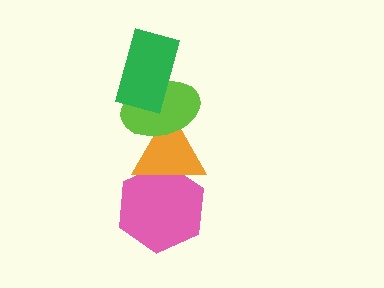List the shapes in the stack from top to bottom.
From top to bottom: the green rectangle, the lime ellipse, the orange triangle, the pink hexagon.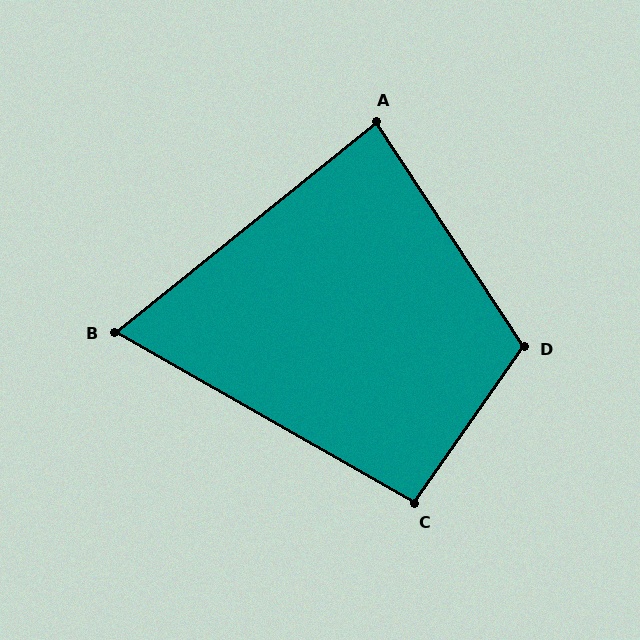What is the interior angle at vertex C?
Approximately 96 degrees (obtuse).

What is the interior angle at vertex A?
Approximately 84 degrees (acute).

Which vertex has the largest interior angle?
D, at approximately 112 degrees.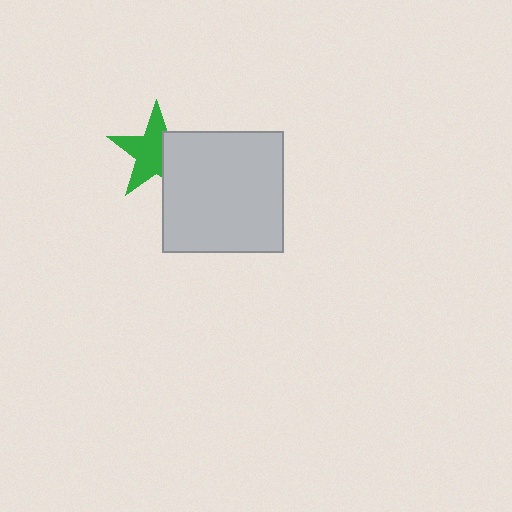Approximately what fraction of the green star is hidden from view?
Roughly 38% of the green star is hidden behind the light gray square.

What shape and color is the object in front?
The object in front is a light gray square.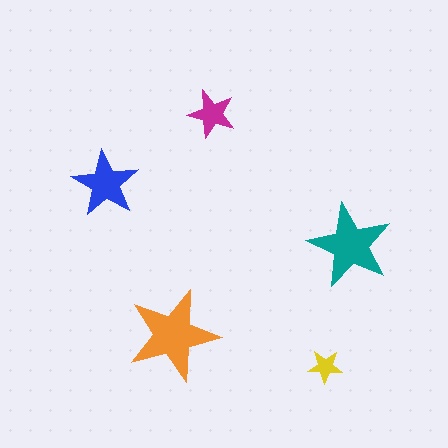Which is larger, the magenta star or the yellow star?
The magenta one.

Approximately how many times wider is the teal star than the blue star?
About 1.5 times wider.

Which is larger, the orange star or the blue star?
The orange one.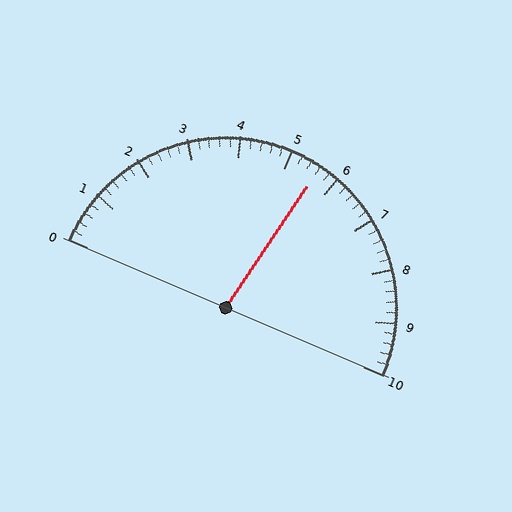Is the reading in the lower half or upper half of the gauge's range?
The reading is in the upper half of the range (0 to 10).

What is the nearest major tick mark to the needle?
The nearest major tick mark is 6.